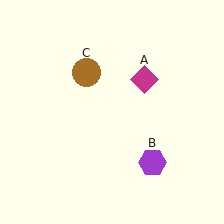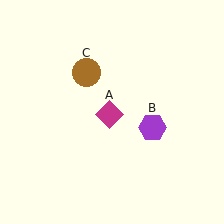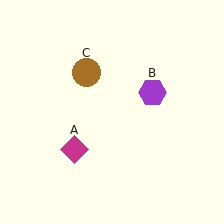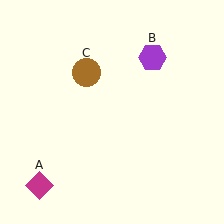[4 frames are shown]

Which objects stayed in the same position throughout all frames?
Brown circle (object C) remained stationary.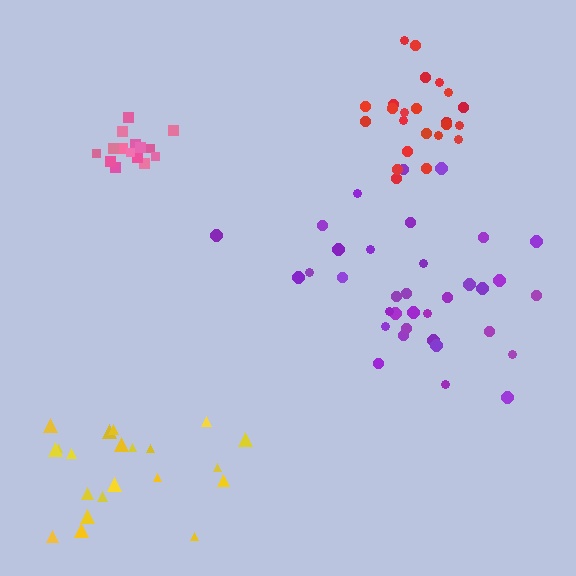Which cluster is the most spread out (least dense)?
Purple.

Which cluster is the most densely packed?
Pink.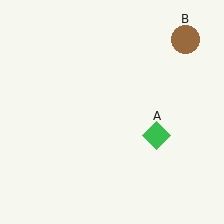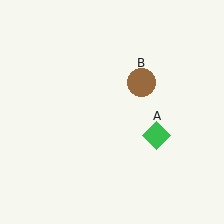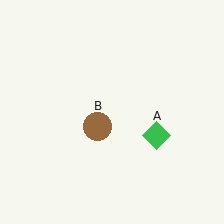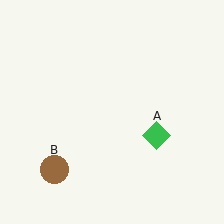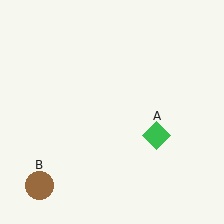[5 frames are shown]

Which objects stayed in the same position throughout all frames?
Green diamond (object A) remained stationary.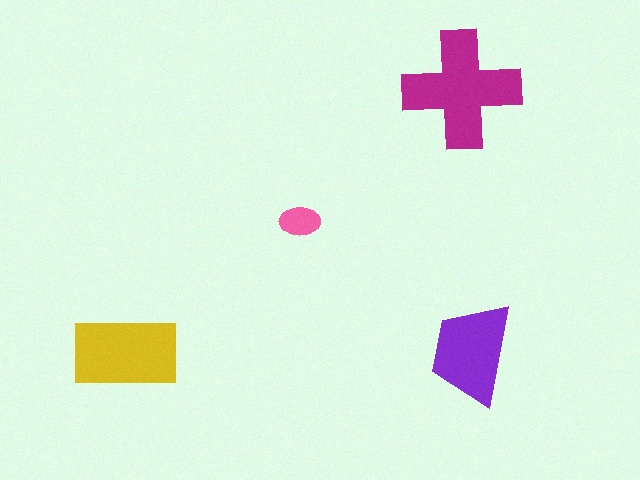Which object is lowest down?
The yellow rectangle is bottommost.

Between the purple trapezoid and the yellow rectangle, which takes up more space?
The yellow rectangle.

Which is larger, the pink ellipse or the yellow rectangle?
The yellow rectangle.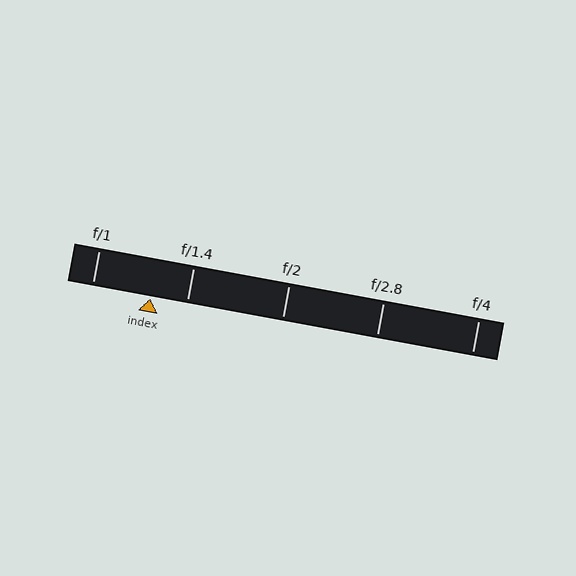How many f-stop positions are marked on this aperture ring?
There are 5 f-stop positions marked.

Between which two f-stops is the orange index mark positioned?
The index mark is between f/1 and f/1.4.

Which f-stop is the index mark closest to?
The index mark is closest to f/1.4.